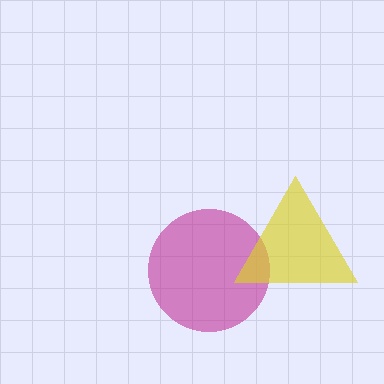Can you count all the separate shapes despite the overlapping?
Yes, there are 2 separate shapes.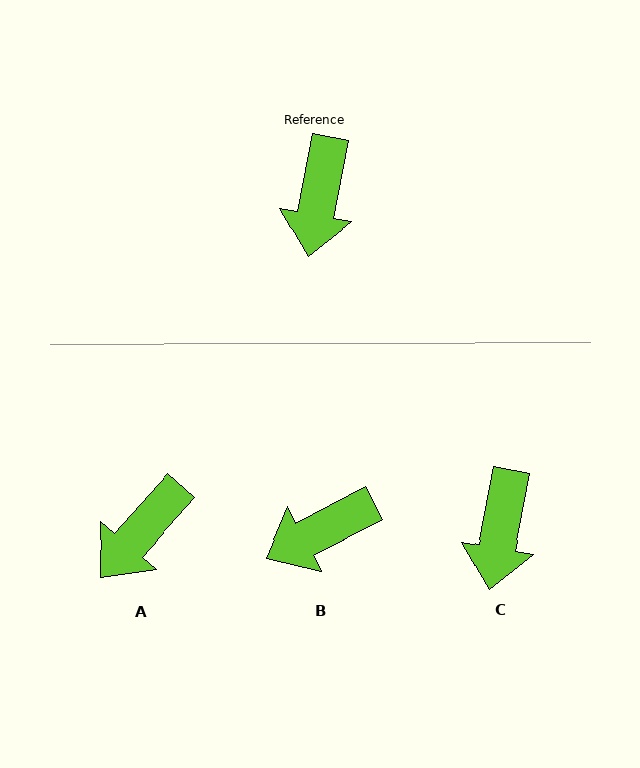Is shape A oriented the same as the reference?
No, it is off by about 31 degrees.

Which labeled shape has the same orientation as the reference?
C.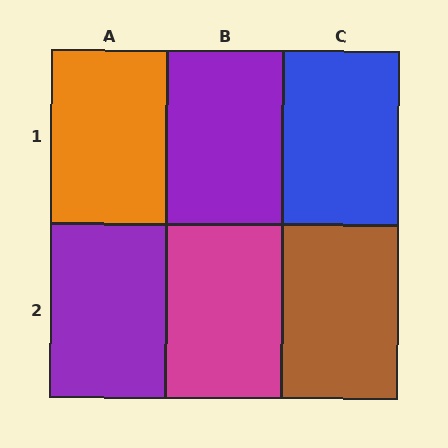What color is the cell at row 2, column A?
Purple.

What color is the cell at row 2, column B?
Magenta.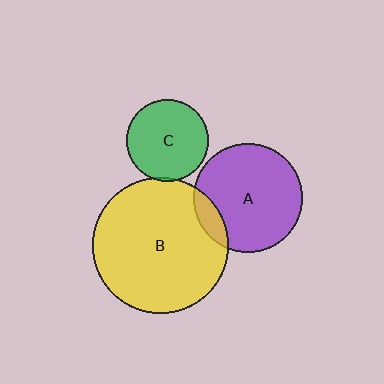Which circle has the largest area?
Circle B (yellow).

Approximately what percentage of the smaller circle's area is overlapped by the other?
Approximately 5%.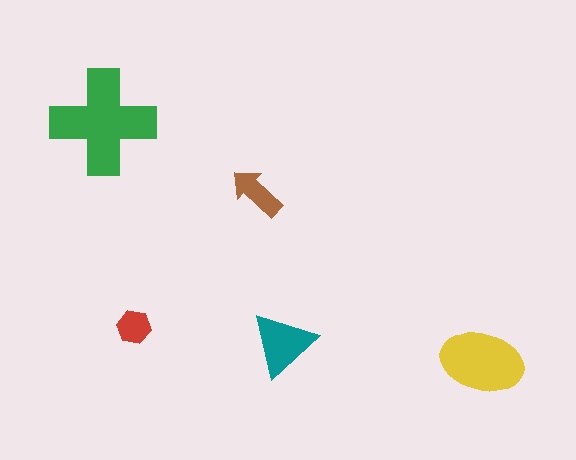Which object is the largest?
The green cross.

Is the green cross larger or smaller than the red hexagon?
Larger.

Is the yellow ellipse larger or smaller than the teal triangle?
Larger.